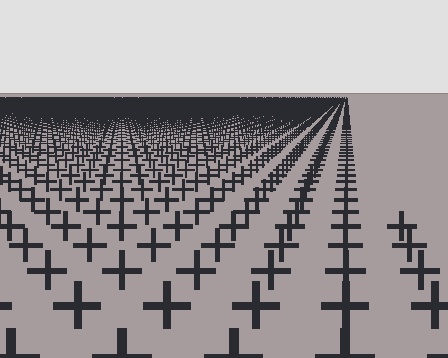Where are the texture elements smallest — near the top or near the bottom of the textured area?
Near the top.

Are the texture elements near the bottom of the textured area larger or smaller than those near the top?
Larger. Near the bottom, elements are closer to the viewer and appear at a bigger on-screen size.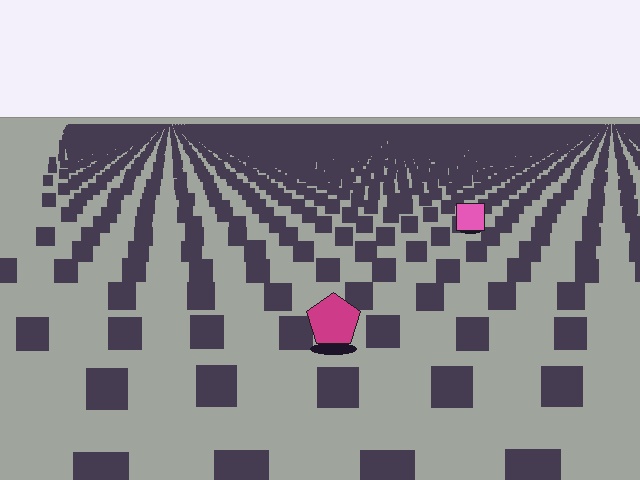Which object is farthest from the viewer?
The pink square is farthest from the viewer. It appears smaller and the ground texture around it is denser.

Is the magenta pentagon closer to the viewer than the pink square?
Yes. The magenta pentagon is closer — you can tell from the texture gradient: the ground texture is coarser near it.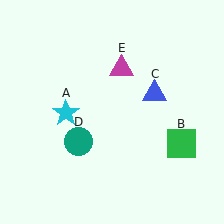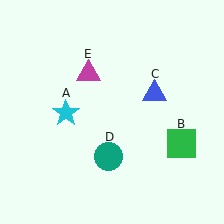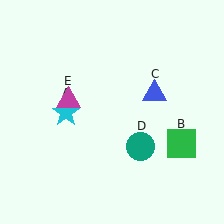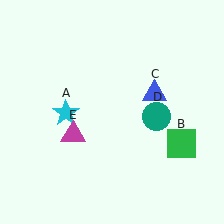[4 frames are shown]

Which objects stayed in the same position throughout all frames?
Cyan star (object A) and green square (object B) and blue triangle (object C) remained stationary.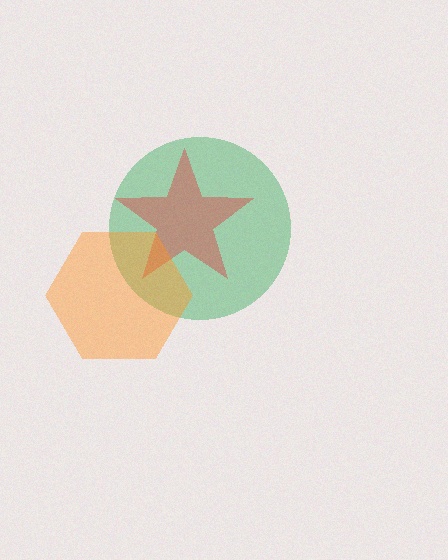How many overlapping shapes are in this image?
There are 3 overlapping shapes in the image.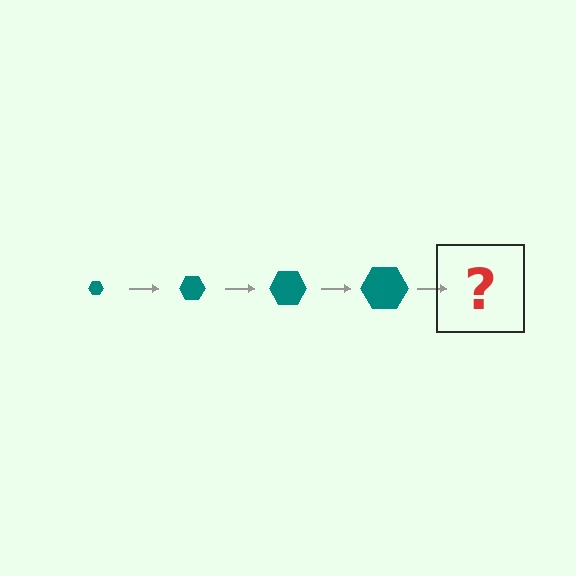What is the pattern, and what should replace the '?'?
The pattern is that the hexagon gets progressively larger each step. The '?' should be a teal hexagon, larger than the previous one.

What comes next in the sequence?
The next element should be a teal hexagon, larger than the previous one.